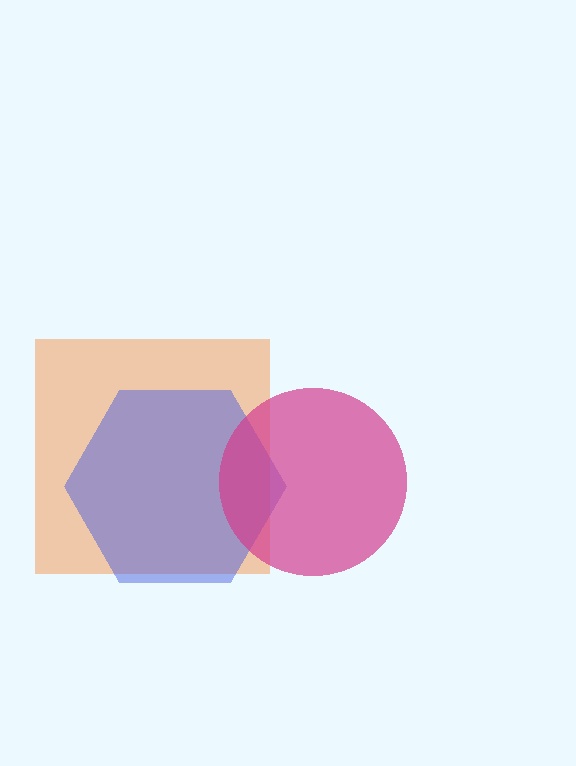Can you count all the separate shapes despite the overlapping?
Yes, there are 3 separate shapes.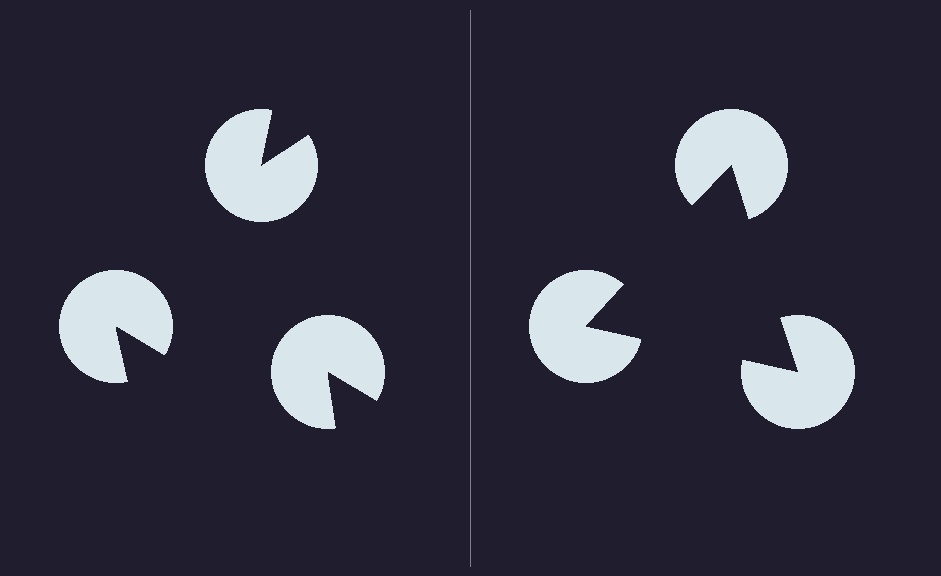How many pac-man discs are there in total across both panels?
6 — 3 on each side.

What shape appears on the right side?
An illusory triangle.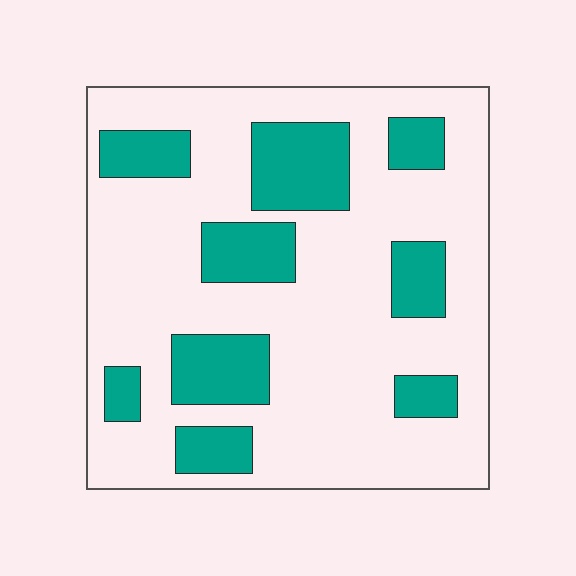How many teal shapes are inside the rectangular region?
9.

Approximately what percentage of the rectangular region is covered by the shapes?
Approximately 25%.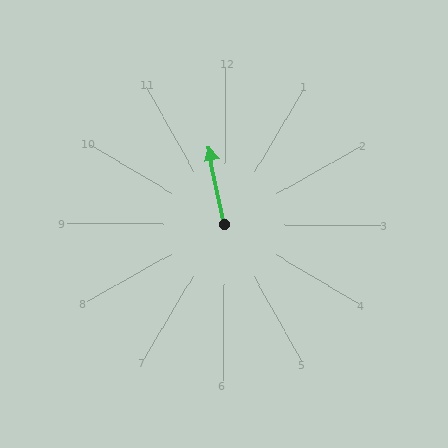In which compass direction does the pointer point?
North.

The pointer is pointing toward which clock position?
Roughly 12 o'clock.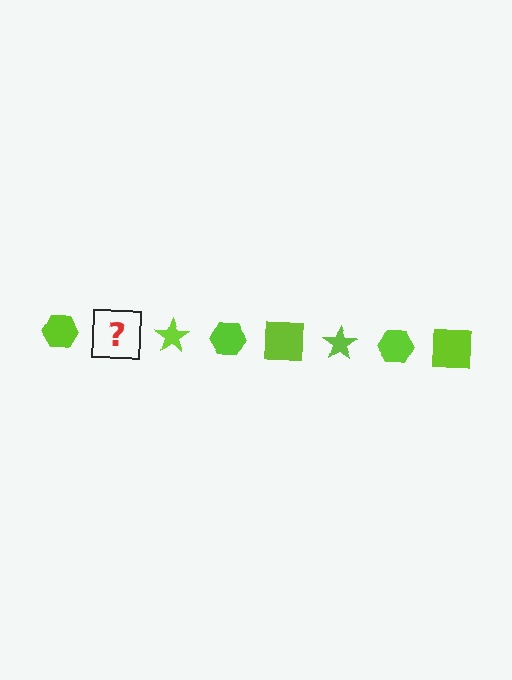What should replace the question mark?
The question mark should be replaced with a lime square.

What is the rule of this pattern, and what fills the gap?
The rule is that the pattern cycles through hexagon, square, star shapes in lime. The gap should be filled with a lime square.